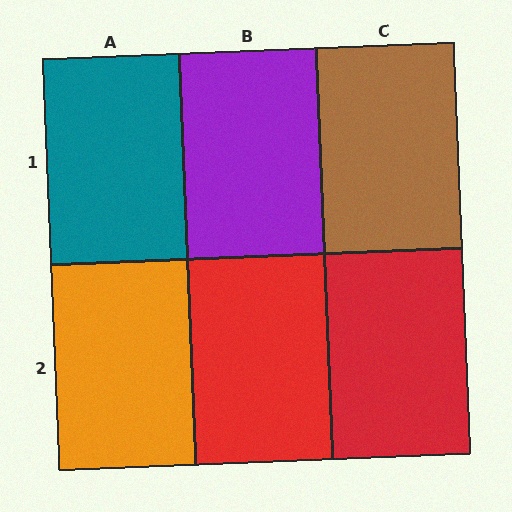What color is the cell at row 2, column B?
Red.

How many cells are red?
2 cells are red.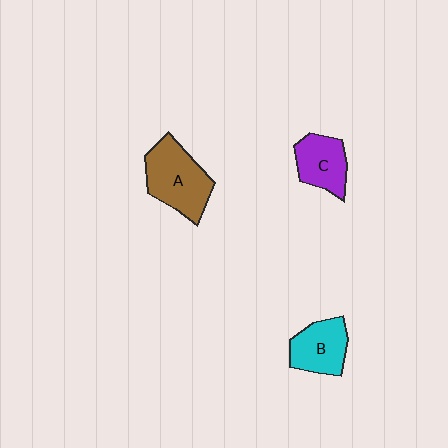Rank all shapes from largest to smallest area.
From largest to smallest: A (brown), B (cyan), C (purple).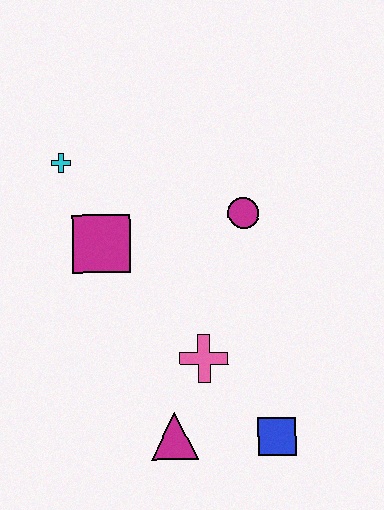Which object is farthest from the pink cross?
The cyan cross is farthest from the pink cross.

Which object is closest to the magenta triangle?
The pink cross is closest to the magenta triangle.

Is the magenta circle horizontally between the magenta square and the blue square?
Yes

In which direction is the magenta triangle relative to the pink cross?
The magenta triangle is below the pink cross.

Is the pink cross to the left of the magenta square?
No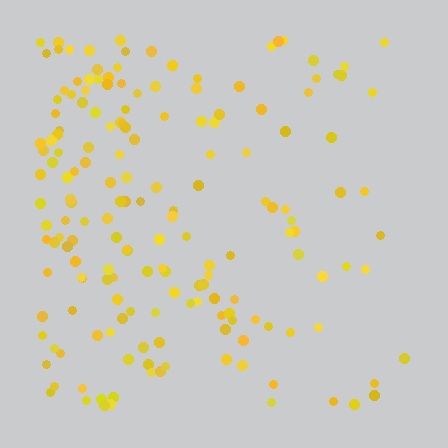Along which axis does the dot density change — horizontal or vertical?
Horizontal.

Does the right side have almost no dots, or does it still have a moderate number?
Still a moderate number, just noticeably fewer than the left.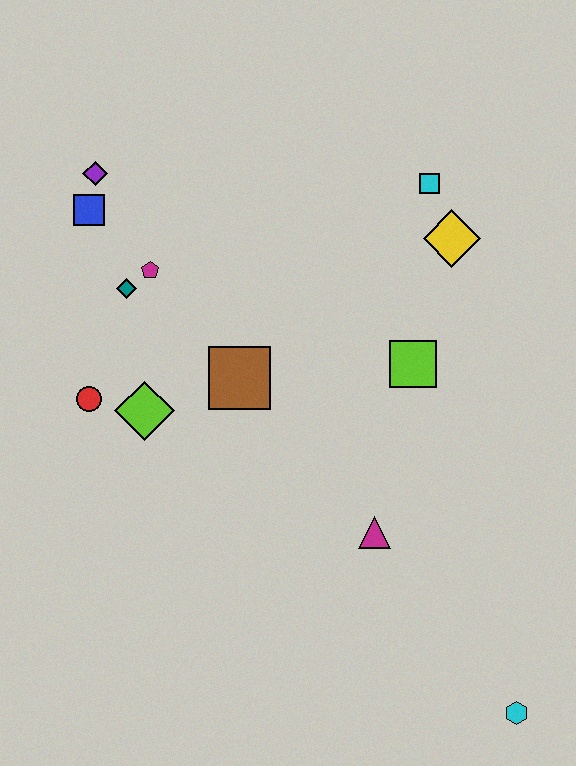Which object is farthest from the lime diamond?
The cyan hexagon is farthest from the lime diamond.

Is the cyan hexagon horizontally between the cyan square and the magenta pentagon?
No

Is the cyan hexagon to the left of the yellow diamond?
No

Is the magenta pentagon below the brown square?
No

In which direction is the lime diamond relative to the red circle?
The lime diamond is to the right of the red circle.